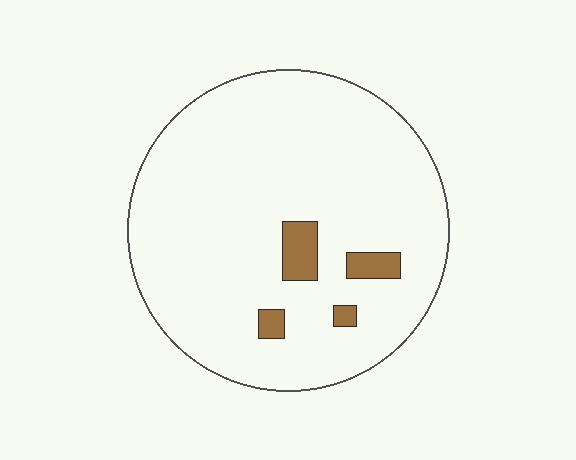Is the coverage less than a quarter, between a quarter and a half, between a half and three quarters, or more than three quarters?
Less than a quarter.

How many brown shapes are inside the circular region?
4.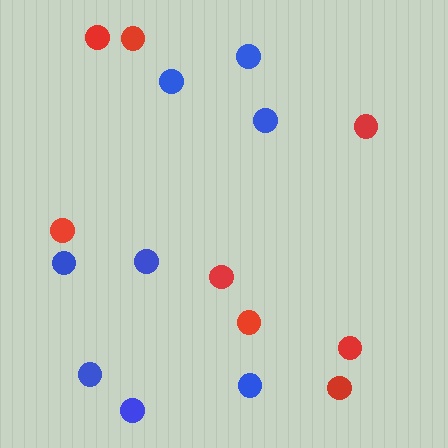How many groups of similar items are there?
There are 2 groups: one group of red circles (8) and one group of blue circles (8).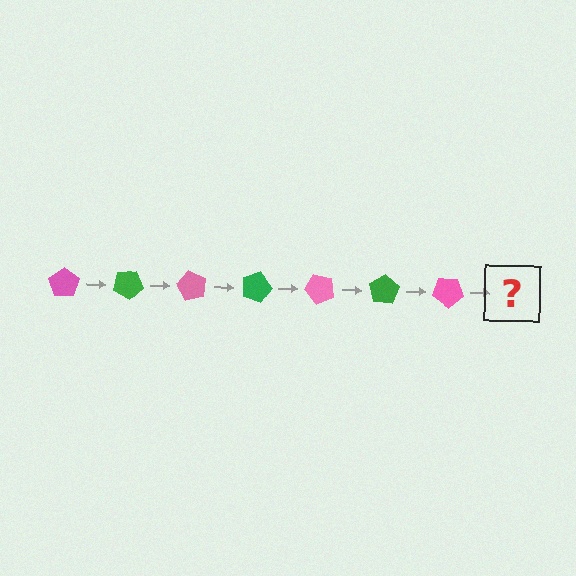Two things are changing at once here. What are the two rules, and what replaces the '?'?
The two rules are that it rotates 30 degrees each step and the color cycles through pink and green. The '?' should be a green pentagon, rotated 210 degrees from the start.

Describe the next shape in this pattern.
It should be a green pentagon, rotated 210 degrees from the start.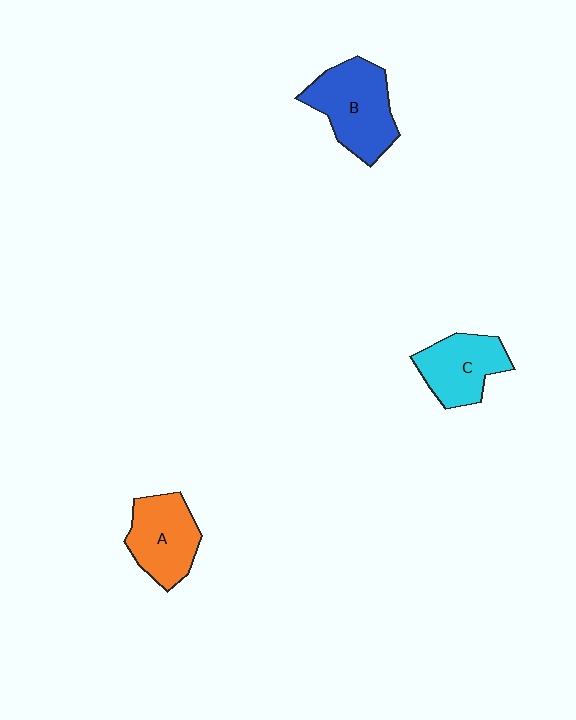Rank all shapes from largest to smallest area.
From largest to smallest: B (blue), A (orange), C (cyan).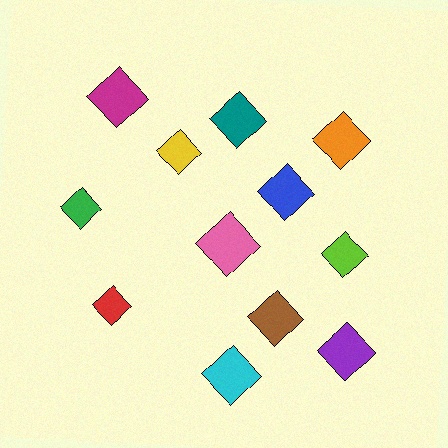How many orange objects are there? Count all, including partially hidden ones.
There is 1 orange object.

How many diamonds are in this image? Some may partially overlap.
There are 12 diamonds.